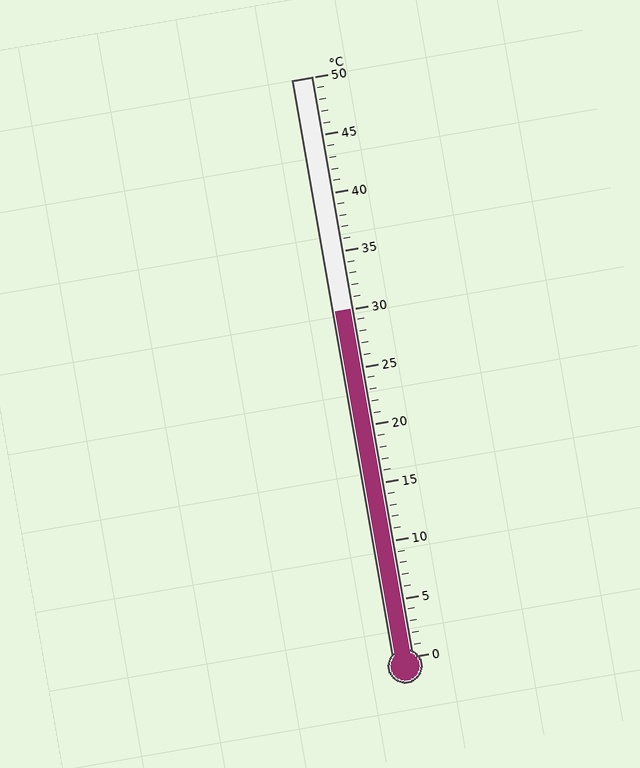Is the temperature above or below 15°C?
The temperature is above 15°C.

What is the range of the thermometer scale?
The thermometer scale ranges from 0°C to 50°C.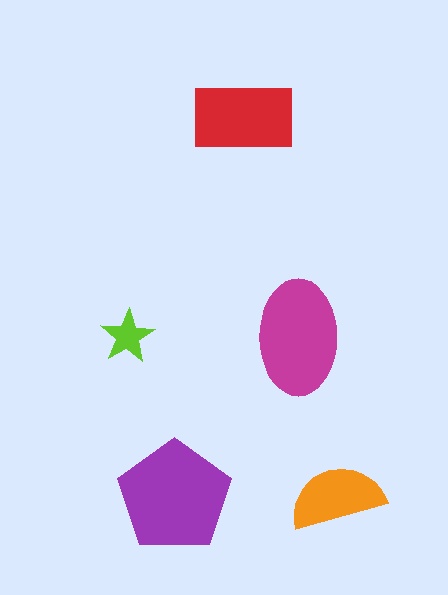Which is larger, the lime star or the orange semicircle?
The orange semicircle.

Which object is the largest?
The purple pentagon.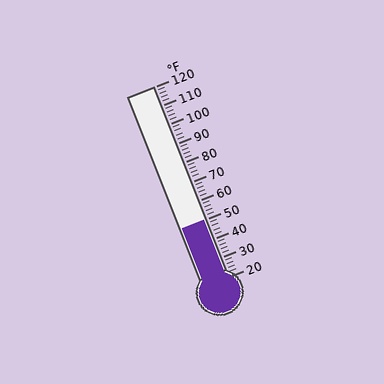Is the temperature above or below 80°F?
The temperature is below 80°F.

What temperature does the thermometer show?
The thermometer shows approximately 50°F.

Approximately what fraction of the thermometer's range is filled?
The thermometer is filled to approximately 30% of its range.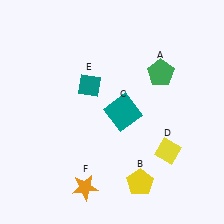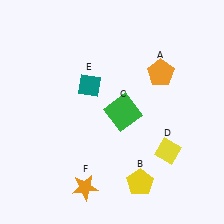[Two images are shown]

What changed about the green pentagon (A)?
In Image 1, A is green. In Image 2, it changed to orange.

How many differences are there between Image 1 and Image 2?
There are 2 differences between the two images.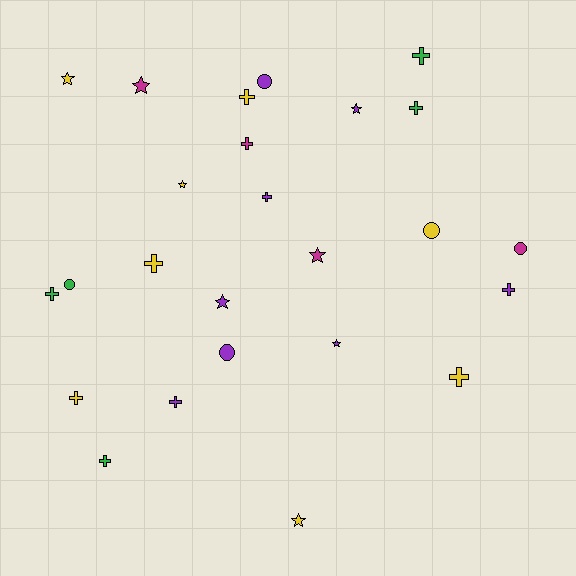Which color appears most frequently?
Purple, with 8 objects.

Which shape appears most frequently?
Cross, with 12 objects.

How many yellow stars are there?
There are 3 yellow stars.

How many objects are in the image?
There are 25 objects.